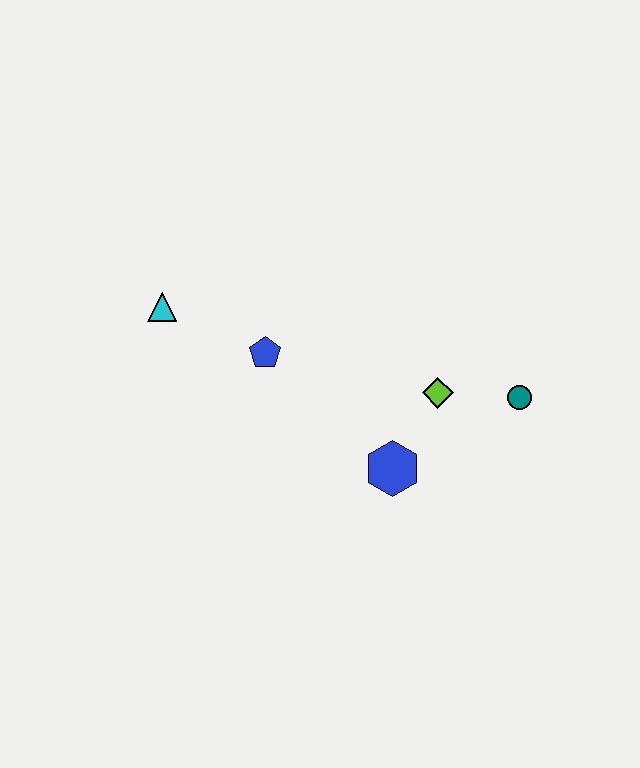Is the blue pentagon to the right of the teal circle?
No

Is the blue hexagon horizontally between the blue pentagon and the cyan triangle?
No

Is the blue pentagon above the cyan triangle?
No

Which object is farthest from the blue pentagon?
The teal circle is farthest from the blue pentagon.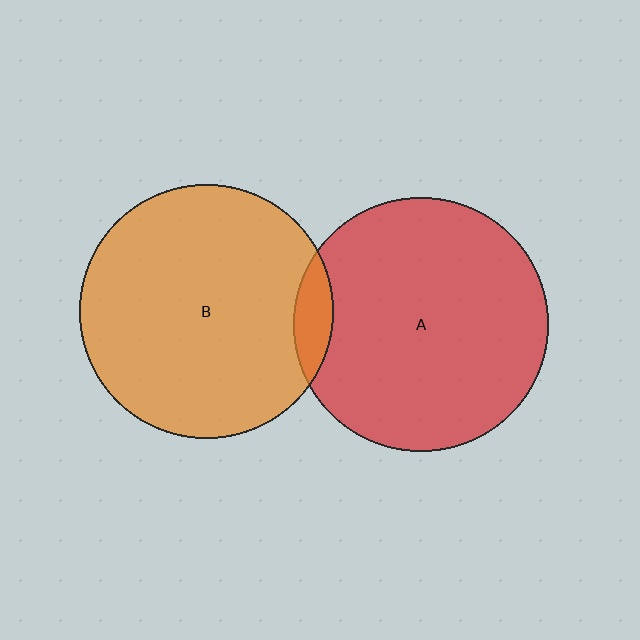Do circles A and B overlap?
Yes.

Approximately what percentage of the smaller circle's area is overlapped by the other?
Approximately 5%.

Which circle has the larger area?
Circle A (red).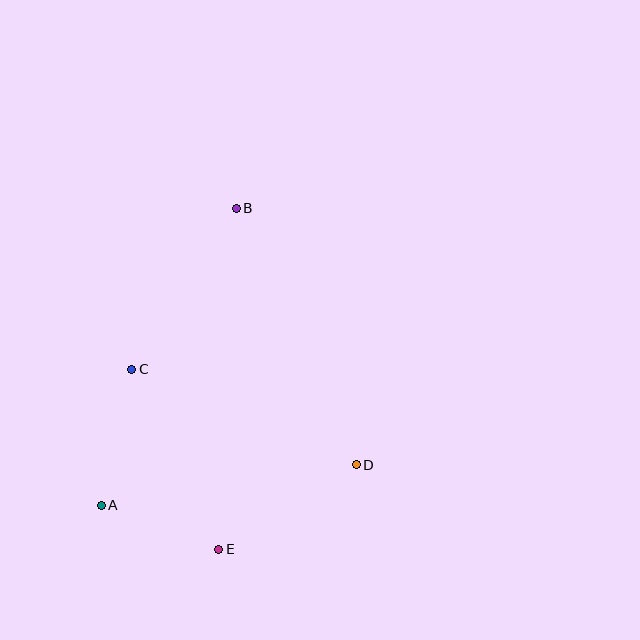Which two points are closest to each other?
Points A and E are closest to each other.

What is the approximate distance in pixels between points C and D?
The distance between C and D is approximately 244 pixels.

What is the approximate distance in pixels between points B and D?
The distance between B and D is approximately 283 pixels.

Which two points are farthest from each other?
Points B and E are farthest from each other.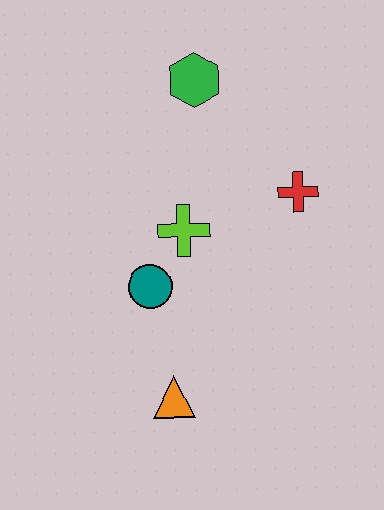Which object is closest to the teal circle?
The lime cross is closest to the teal circle.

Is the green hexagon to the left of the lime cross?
No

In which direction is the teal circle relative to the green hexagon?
The teal circle is below the green hexagon.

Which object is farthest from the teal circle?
The green hexagon is farthest from the teal circle.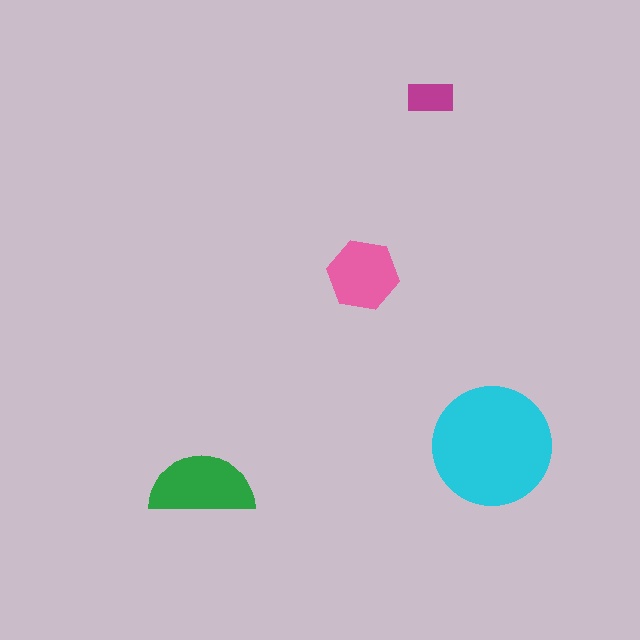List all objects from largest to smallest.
The cyan circle, the green semicircle, the pink hexagon, the magenta rectangle.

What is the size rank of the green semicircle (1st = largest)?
2nd.